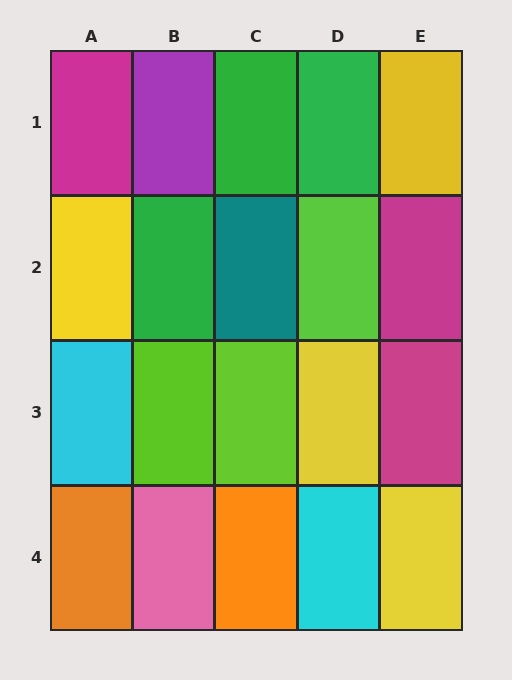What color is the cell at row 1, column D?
Green.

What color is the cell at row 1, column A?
Magenta.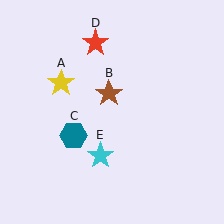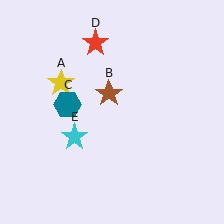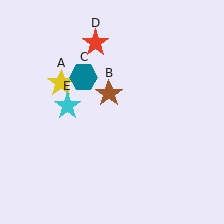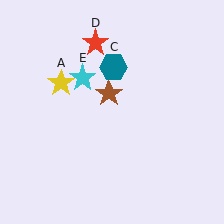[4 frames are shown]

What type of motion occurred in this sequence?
The teal hexagon (object C), cyan star (object E) rotated clockwise around the center of the scene.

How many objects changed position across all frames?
2 objects changed position: teal hexagon (object C), cyan star (object E).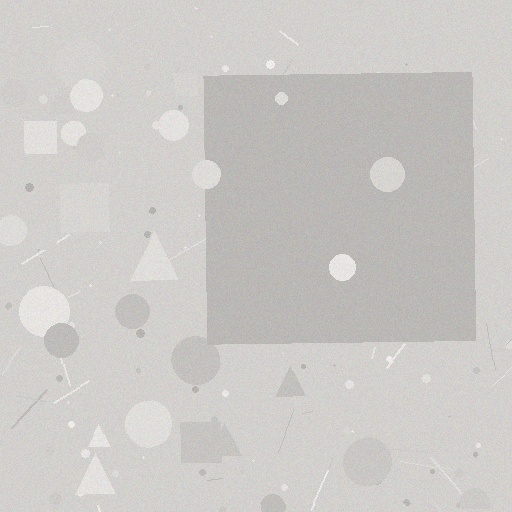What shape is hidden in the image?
A square is hidden in the image.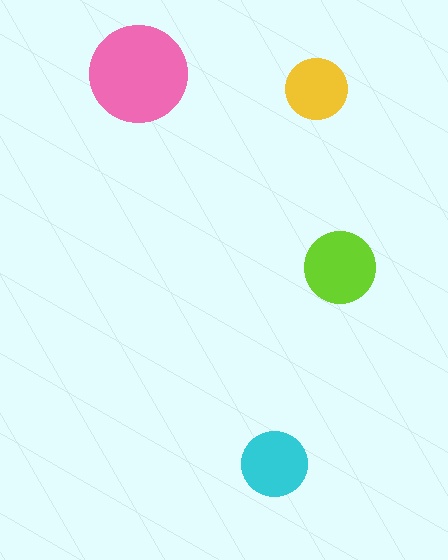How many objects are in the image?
There are 4 objects in the image.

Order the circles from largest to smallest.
the pink one, the lime one, the cyan one, the yellow one.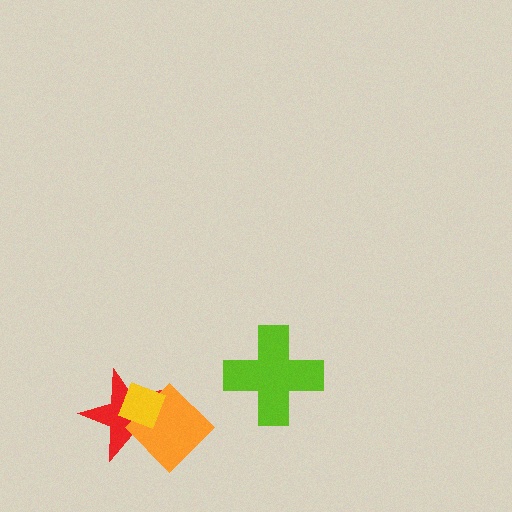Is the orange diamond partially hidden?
Yes, it is partially covered by another shape.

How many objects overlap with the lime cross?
0 objects overlap with the lime cross.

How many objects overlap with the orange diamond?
2 objects overlap with the orange diamond.